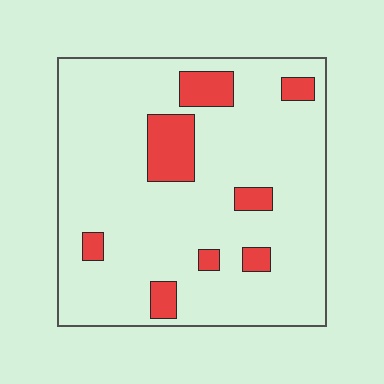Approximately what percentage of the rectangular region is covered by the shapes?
Approximately 15%.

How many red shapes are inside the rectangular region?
8.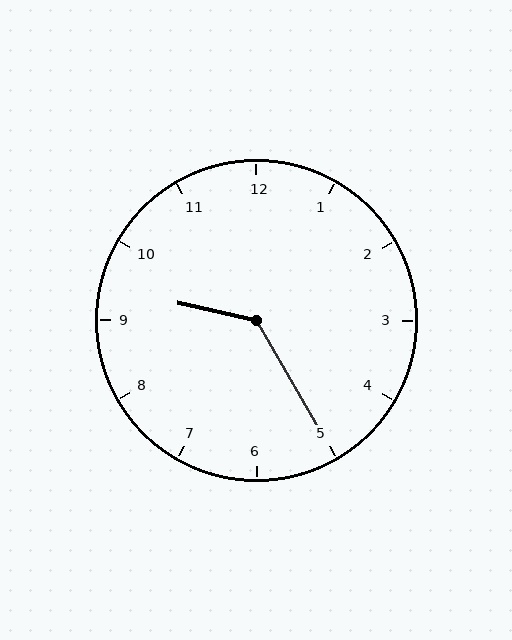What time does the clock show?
9:25.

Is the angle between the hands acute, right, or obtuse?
It is obtuse.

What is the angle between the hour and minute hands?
Approximately 132 degrees.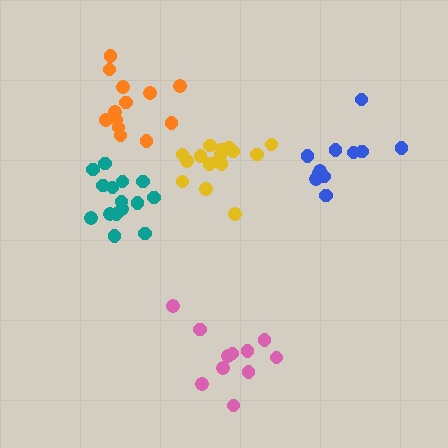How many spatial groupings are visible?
There are 5 spatial groupings.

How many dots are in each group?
Group 1: 13 dots, Group 2: 11 dots, Group 3: 11 dots, Group 4: 16 dots, Group 5: 15 dots (66 total).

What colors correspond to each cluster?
The clusters are colored: orange, pink, blue, yellow, teal.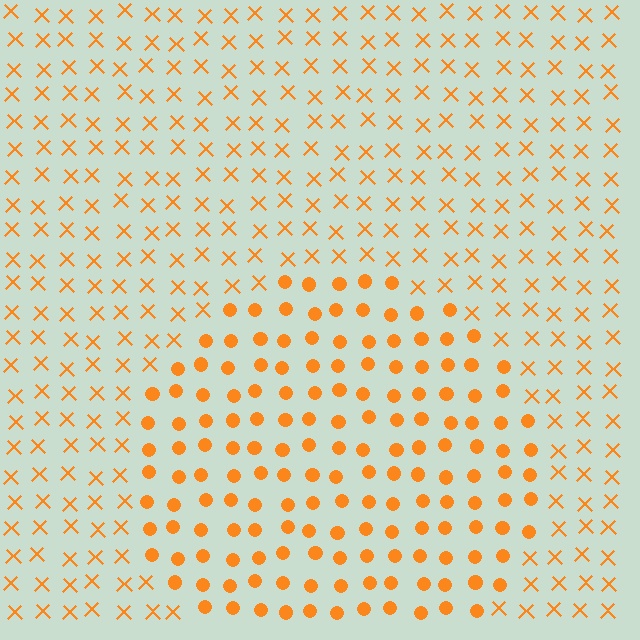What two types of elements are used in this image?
The image uses circles inside the circle region and X marks outside it.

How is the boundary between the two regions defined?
The boundary is defined by a change in element shape: circles inside vs. X marks outside. All elements share the same color and spacing.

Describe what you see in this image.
The image is filled with small orange elements arranged in a uniform grid. A circle-shaped region contains circles, while the surrounding area contains X marks. The boundary is defined purely by the change in element shape.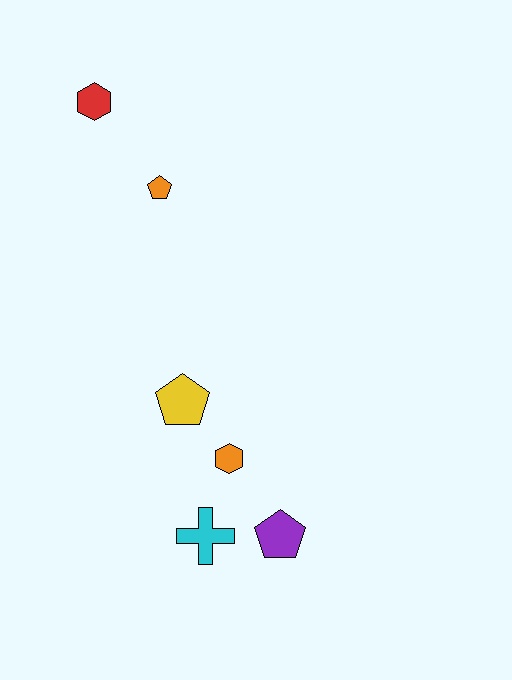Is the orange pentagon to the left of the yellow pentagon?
Yes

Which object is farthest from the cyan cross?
The red hexagon is farthest from the cyan cross.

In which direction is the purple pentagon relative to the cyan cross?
The purple pentagon is to the right of the cyan cross.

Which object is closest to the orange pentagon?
The red hexagon is closest to the orange pentagon.